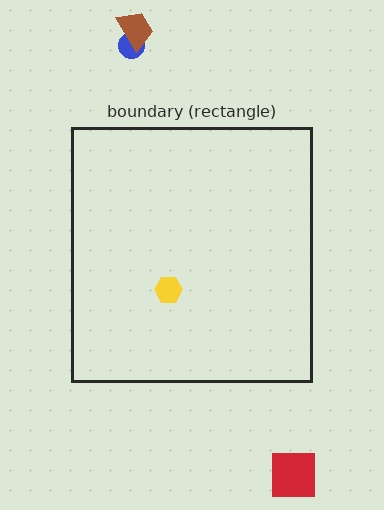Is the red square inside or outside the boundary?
Outside.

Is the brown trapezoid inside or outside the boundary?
Outside.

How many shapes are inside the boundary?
1 inside, 3 outside.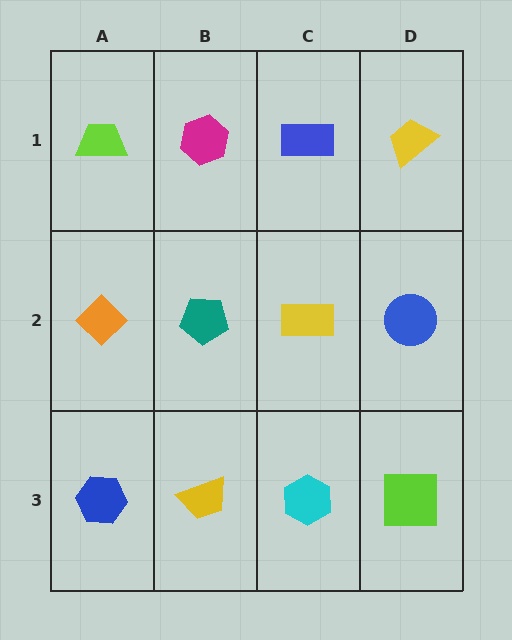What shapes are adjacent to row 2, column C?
A blue rectangle (row 1, column C), a cyan hexagon (row 3, column C), a teal pentagon (row 2, column B), a blue circle (row 2, column D).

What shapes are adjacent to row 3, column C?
A yellow rectangle (row 2, column C), a yellow trapezoid (row 3, column B), a lime square (row 3, column D).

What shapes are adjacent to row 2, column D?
A yellow trapezoid (row 1, column D), a lime square (row 3, column D), a yellow rectangle (row 2, column C).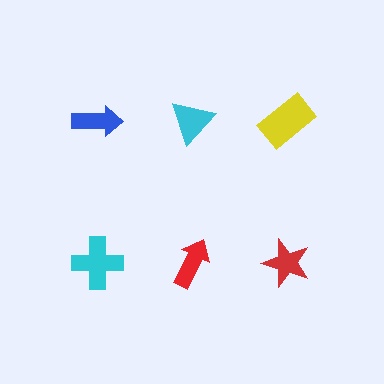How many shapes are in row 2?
3 shapes.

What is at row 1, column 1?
A blue arrow.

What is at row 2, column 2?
A red arrow.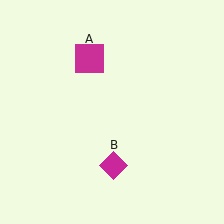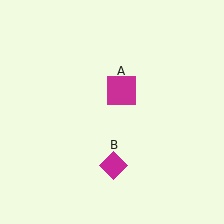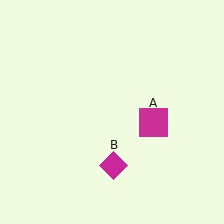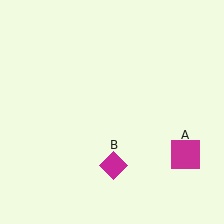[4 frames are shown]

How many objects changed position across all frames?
1 object changed position: magenta square (object A).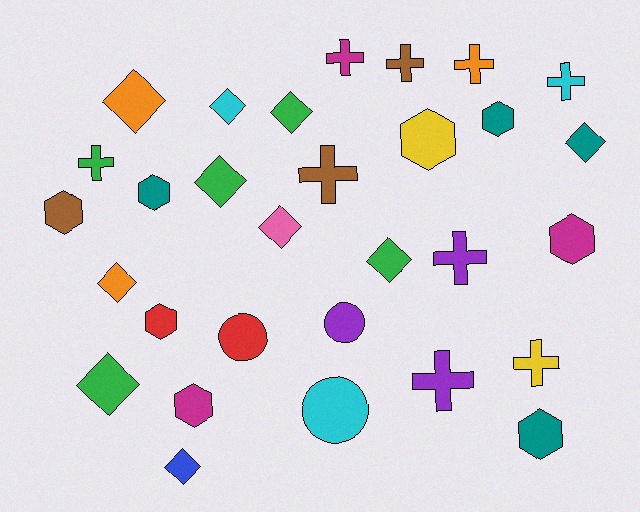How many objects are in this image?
There are 30 objects.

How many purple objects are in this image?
There are 3 purple objects.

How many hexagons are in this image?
There are 8 hexagons.